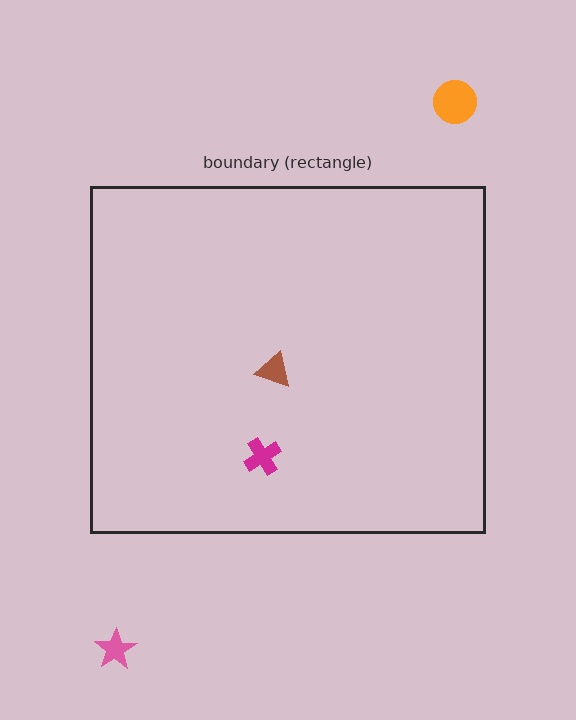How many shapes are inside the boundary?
2 inside, 2 outside.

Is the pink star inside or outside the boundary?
Outside.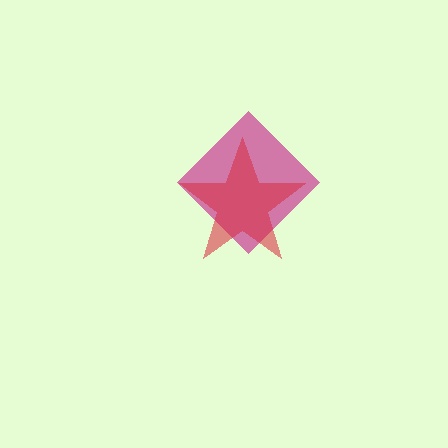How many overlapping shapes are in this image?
There are 2 overlapping shapes in the image.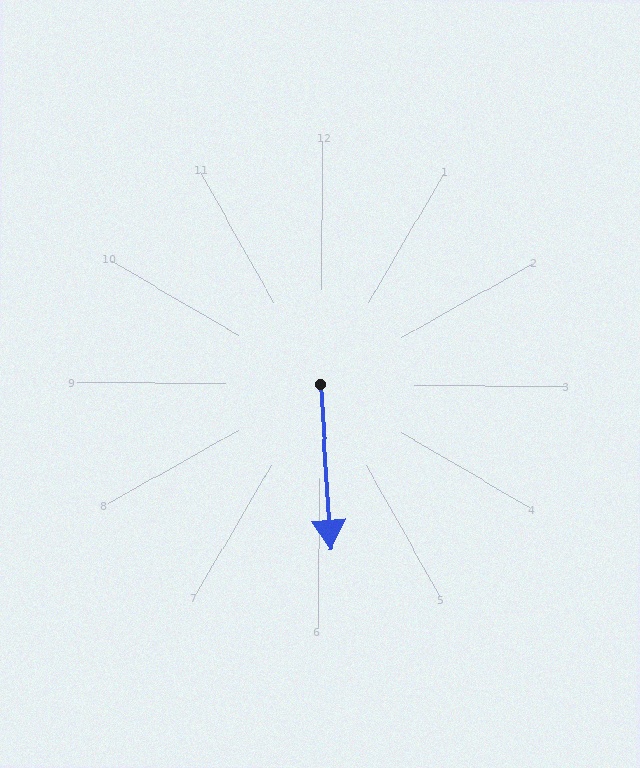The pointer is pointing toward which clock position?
Roughly 6 o'clock.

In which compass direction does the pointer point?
South.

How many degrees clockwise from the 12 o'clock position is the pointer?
Approximately 176 degrees.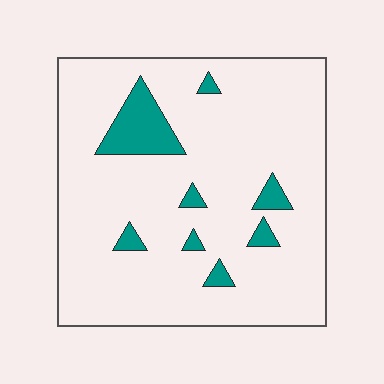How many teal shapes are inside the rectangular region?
8.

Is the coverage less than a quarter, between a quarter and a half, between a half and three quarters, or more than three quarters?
Less than a quarter.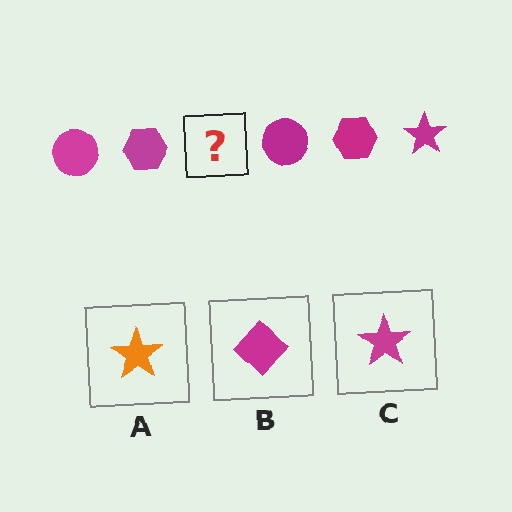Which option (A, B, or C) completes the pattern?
C.